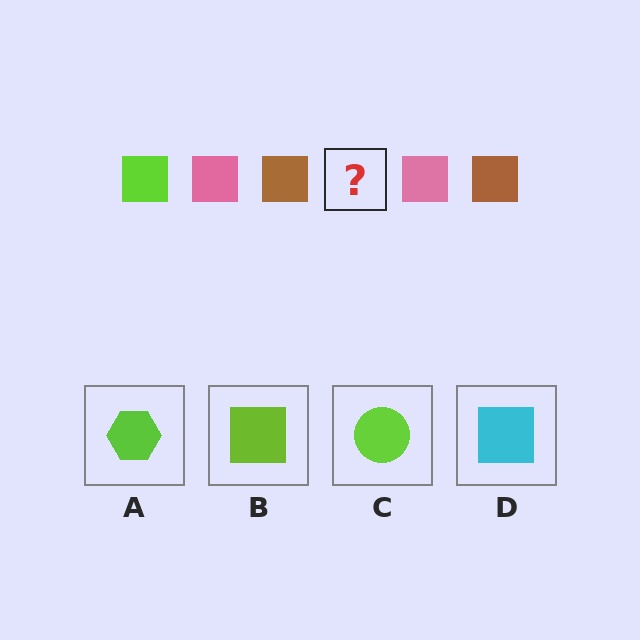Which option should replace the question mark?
Option B.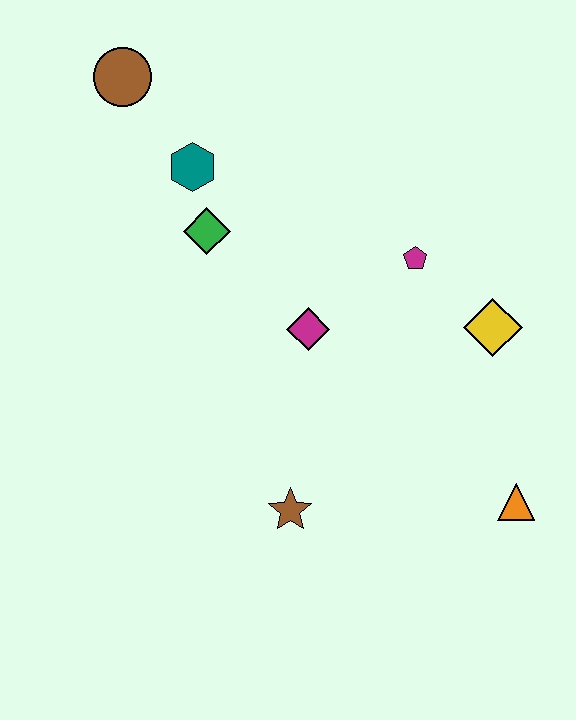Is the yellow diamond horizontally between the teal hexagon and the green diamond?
No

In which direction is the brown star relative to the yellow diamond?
The brown star is to the left of the yellow diamond.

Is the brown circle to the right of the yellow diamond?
No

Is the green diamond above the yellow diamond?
Yes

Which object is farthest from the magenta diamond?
The brown circle is farthest from the magenta diamond.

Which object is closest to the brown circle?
The teal hexagon is closest to the brown circle.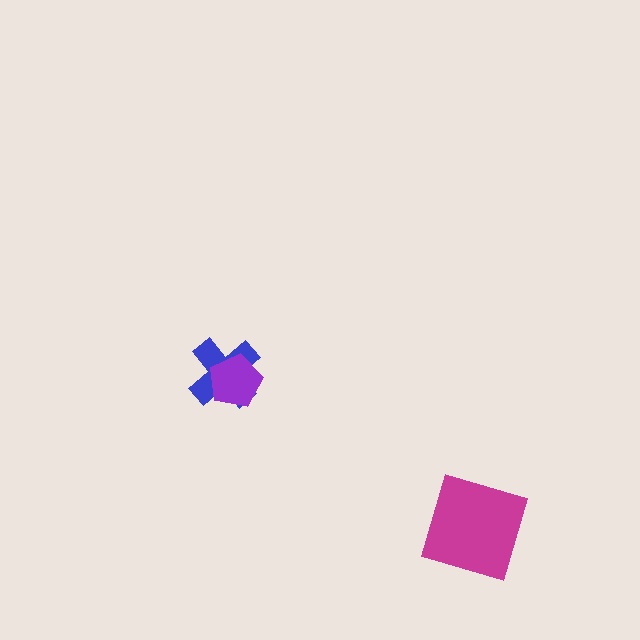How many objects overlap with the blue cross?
1 object overlaps with the blue cross.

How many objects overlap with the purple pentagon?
1 object overlaps with the purple pentagon.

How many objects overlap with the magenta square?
0 objects overlap with the magenta square.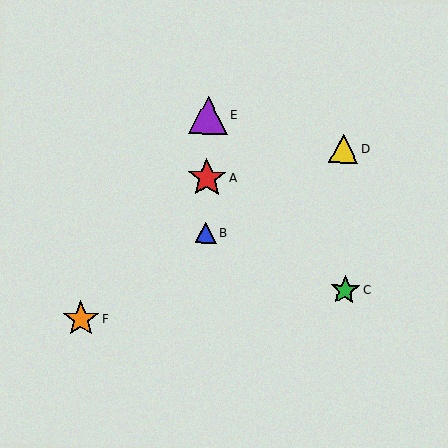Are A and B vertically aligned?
Yes, both are at x≈207.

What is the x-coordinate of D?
Object D is at x≈343.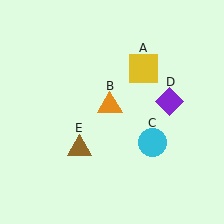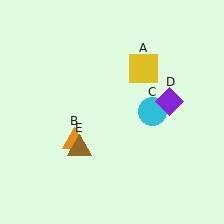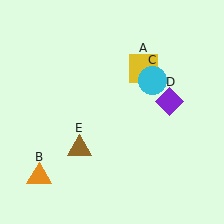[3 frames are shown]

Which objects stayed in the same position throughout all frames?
Yellow square (object A) and purple diamond (object D) and brown triangle (object E) remained stationary.